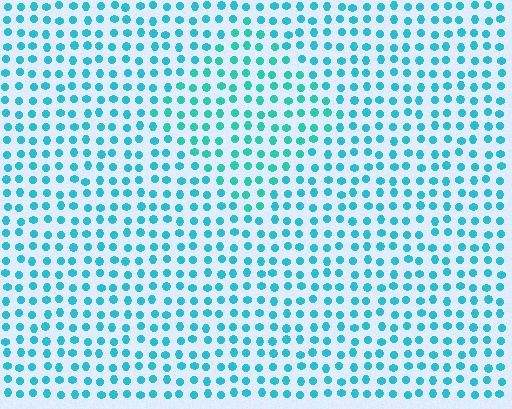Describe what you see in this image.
The image is filled with small cyan elements in a uniform arrangement. A diamond-shaped region is visible where the elements are tinted to a slightly different hue, forming a subtle color boundary.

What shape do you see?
I see a diamond.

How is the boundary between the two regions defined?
The boundary is defined purely by a slight shift in hue (about 18 degrees). Spacing, size, and orientation are identical on both sides.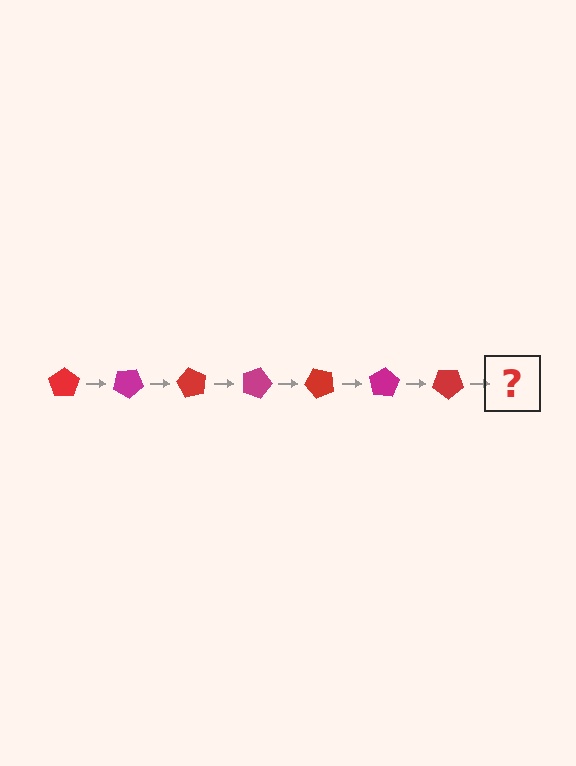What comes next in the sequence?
The next element should be a magenta pentagon, rotated 210 degrees from the start.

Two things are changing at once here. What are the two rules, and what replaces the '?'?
The two rules are that it rotates 30 degrees each step and the color cycles through red and magenta. The '?' should be a magenta pentagon, rotated 210 degrees from the start.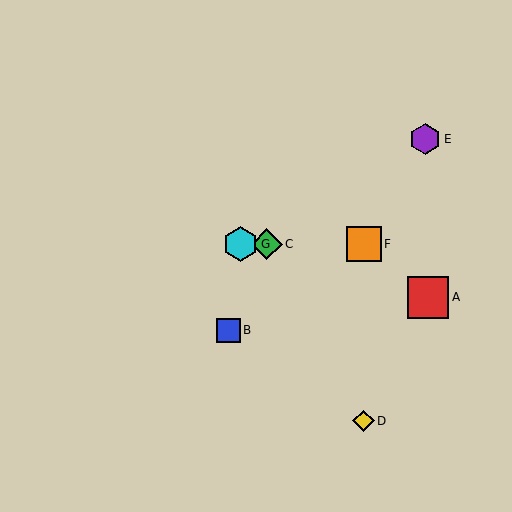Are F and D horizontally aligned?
No, F is at y≈244 and D is at y≈421.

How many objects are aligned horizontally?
3 objects (C, F, G) are aligned horizontally.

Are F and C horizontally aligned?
Yes, both are at y≈244.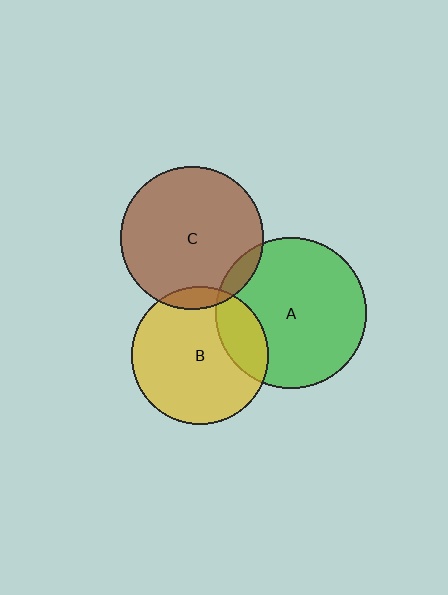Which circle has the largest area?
Circle A (green).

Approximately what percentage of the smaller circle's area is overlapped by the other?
Approximately 5%.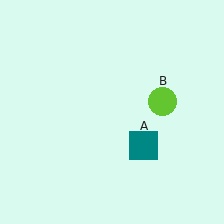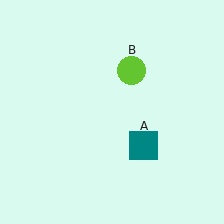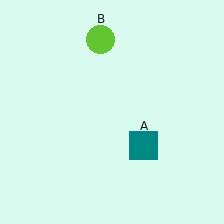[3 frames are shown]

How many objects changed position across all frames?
1 object changed position: lime circle (object B).